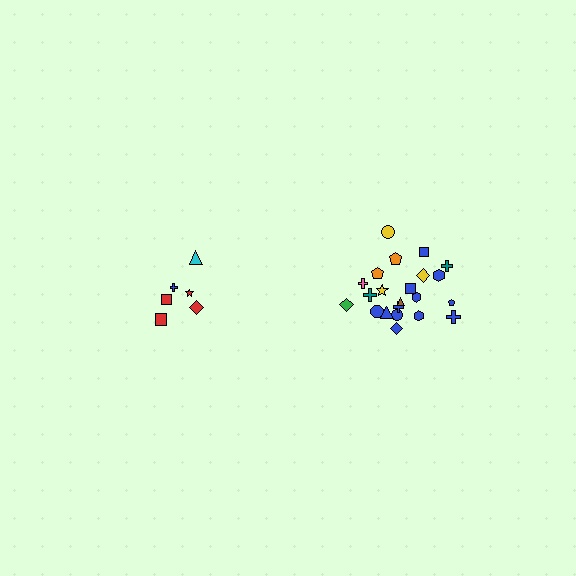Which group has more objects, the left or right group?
The right group.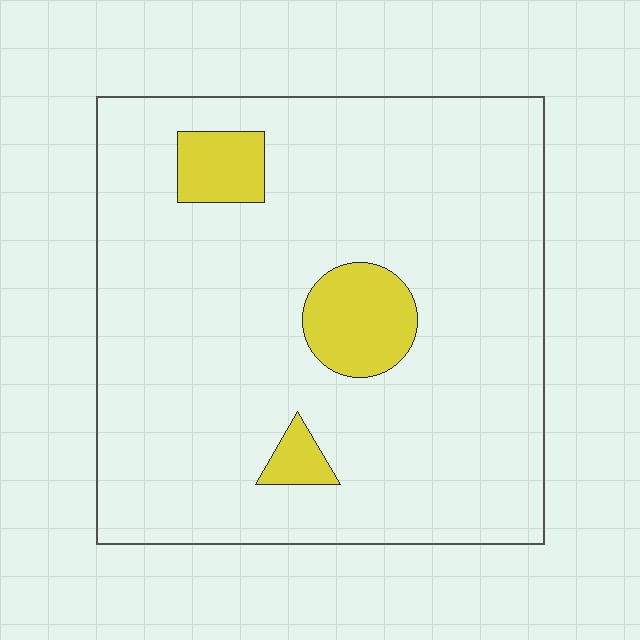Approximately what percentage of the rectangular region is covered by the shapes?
Approximately 10%.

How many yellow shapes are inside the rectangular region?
3.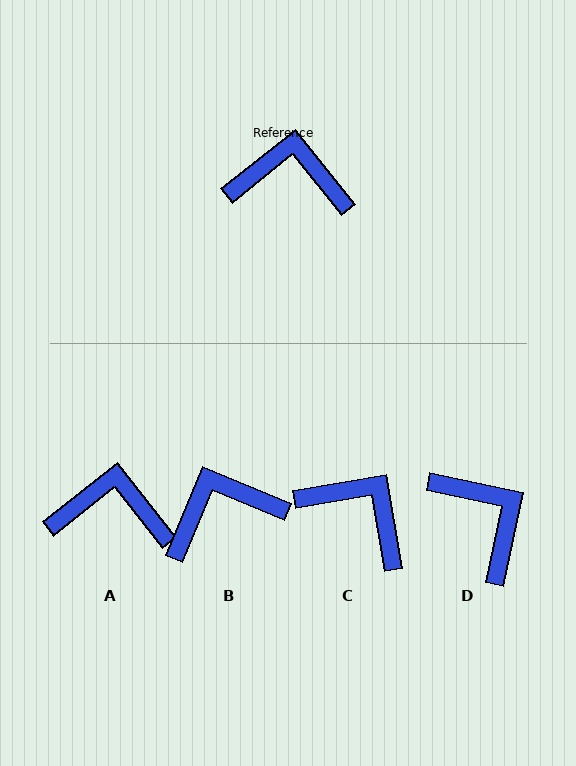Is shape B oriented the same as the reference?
No, it is off by about 29 degrees.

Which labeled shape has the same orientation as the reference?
A.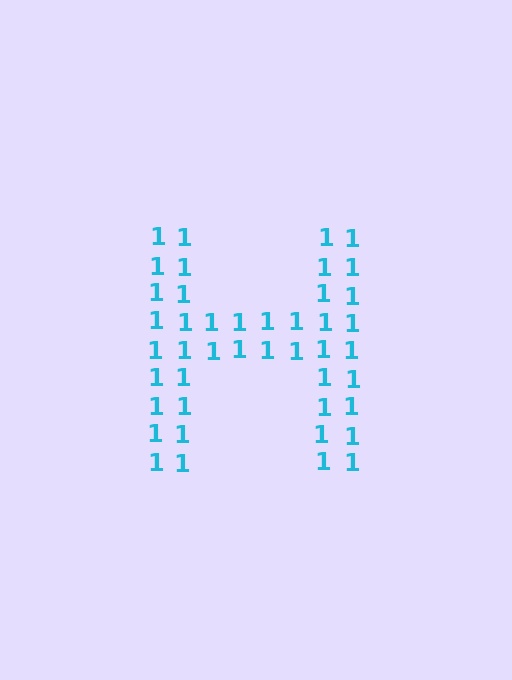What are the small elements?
The small elements are digit 1's.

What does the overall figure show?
The overall figure shows the letter H.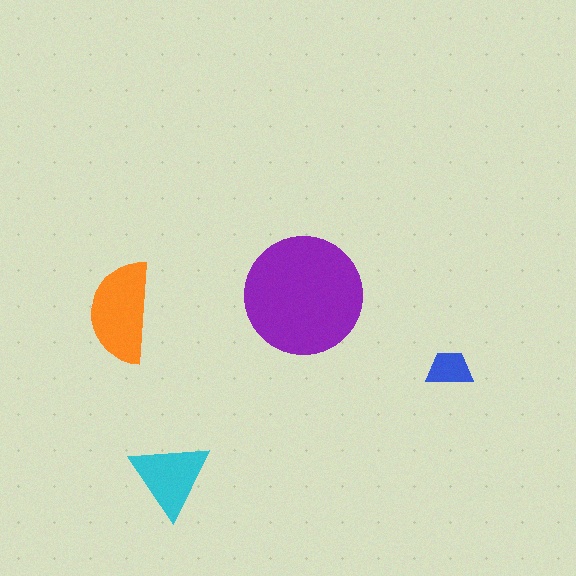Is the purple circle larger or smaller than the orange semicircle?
Larger.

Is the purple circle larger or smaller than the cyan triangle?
Larger.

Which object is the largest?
The purple circle.